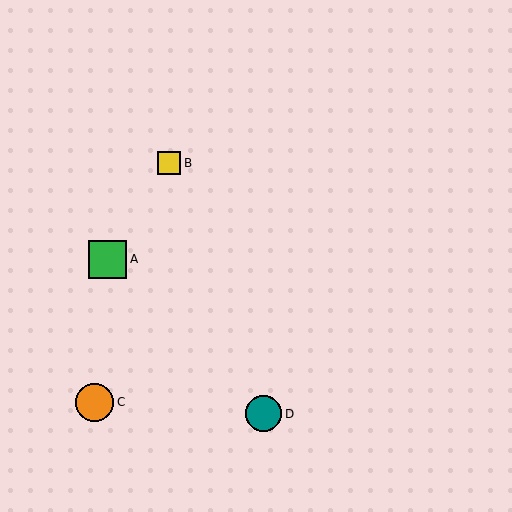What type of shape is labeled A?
Shape A is a green square.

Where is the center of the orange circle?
The center of the orange circle is at (95, 402).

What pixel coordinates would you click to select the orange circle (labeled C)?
Click at (95, 402) to select the orange circle C.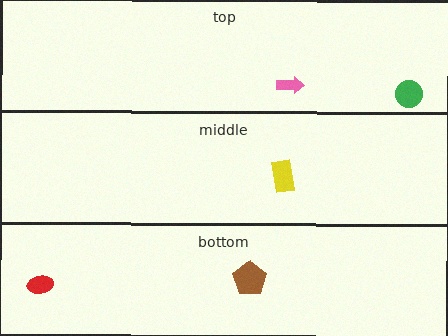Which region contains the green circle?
The top region.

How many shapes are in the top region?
2.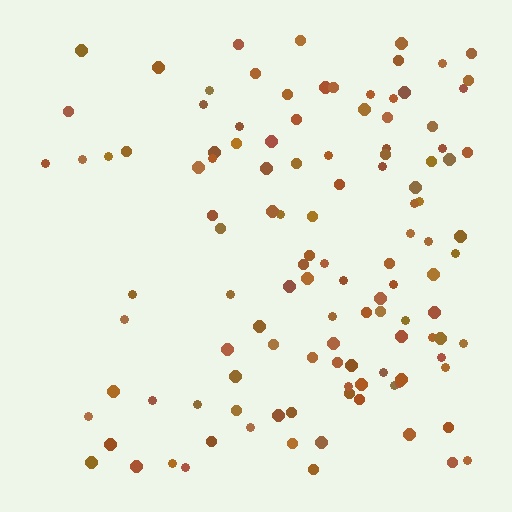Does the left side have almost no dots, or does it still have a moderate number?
Still a moderate number, just noticeably fewer than the right.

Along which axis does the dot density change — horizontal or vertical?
Horizontal.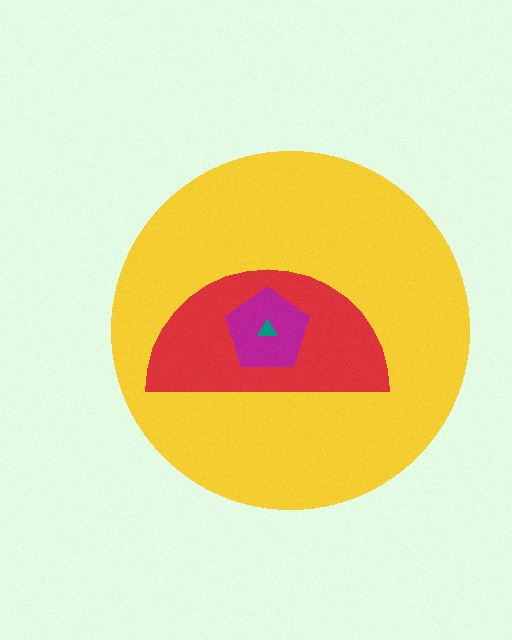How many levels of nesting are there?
4.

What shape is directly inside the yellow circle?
The red semicircle.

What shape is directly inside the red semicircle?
The magenta pentagon.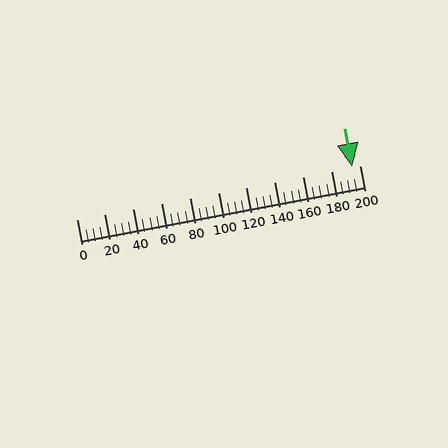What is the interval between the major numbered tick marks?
The major tick marks are spaced 20 units apart.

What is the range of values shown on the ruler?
The ruler shows values from 0 to 200.